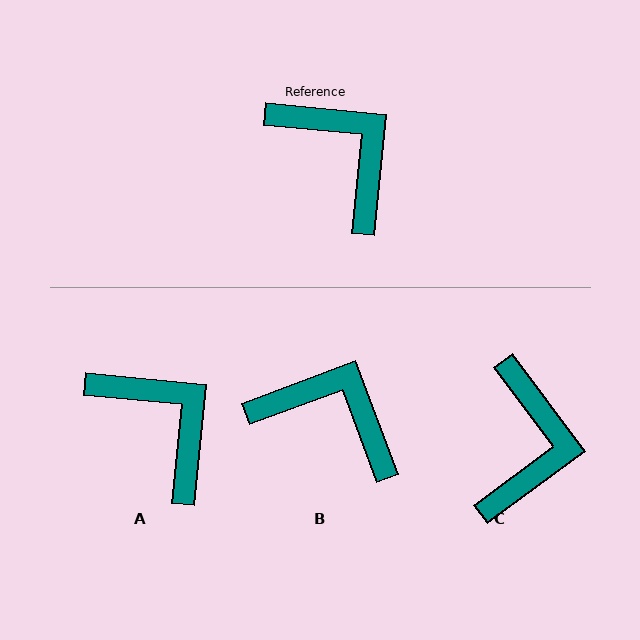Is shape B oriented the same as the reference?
No, it is off by about 26 degrees.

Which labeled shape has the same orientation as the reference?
A.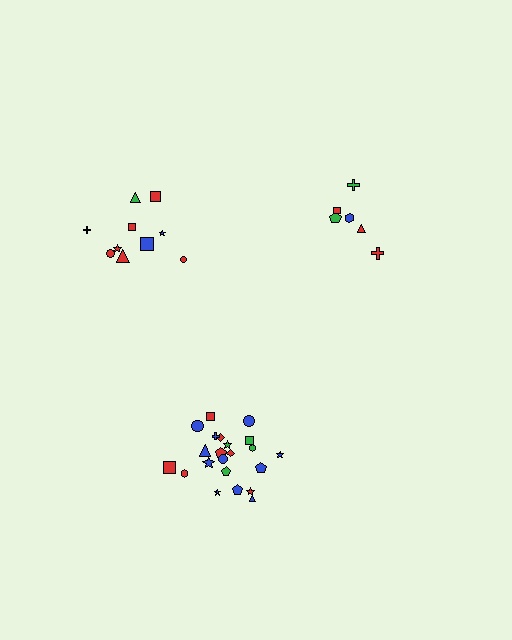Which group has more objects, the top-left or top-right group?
The top-left group.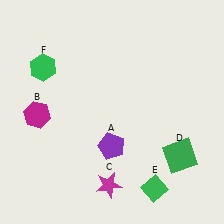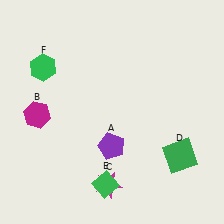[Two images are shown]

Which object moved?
The green diamond (E) moved left.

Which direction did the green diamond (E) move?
The green diamond (E) moved left.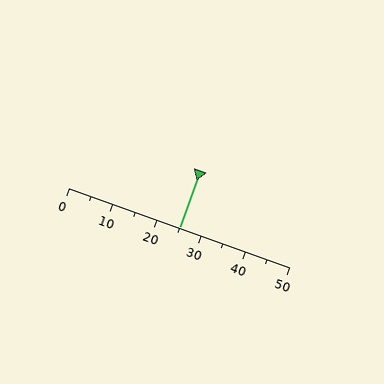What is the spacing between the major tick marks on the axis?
The major ticks are spaced 10 apart.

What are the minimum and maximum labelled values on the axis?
The axis runs from 0 to 50.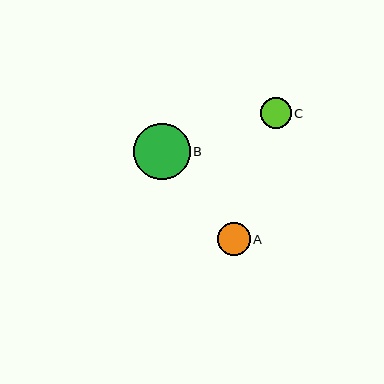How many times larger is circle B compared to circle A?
Circle B is approximately 1.7 times the size of circle A.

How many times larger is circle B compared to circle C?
Circle B is approximately 1.8 times the size of circle C.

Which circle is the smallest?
Circle C is the smallest with a size of approximately 31 pixels.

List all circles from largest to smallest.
From largest to smallest: B, A, C.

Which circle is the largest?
Circle B is the largest with a size of approximately 56 pixels.